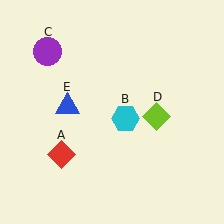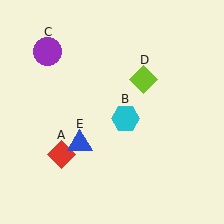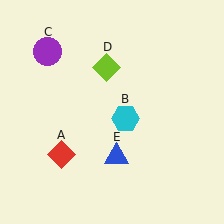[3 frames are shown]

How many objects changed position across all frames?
2 objects changed position: lime diamond (object D), blue triangle (object E).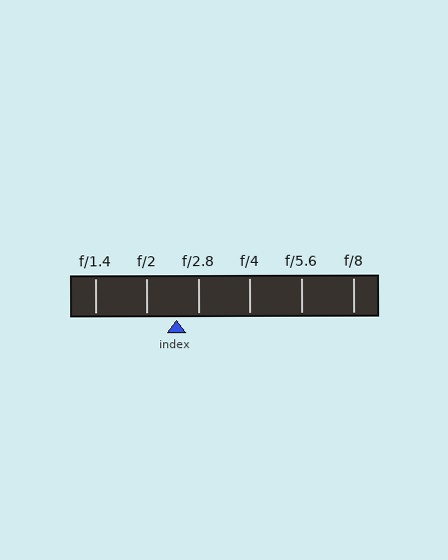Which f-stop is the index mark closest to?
The index mark is closest to f/2.8.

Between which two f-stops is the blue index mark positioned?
The index mark is between f/2 and f/2.8.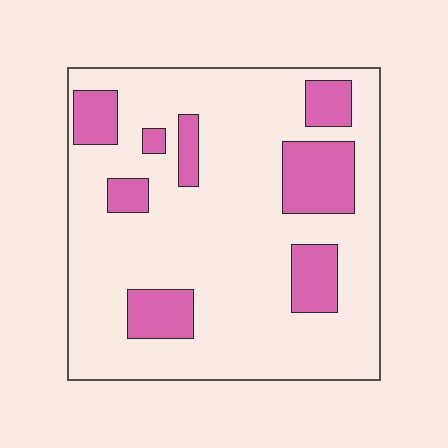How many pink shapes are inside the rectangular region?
8.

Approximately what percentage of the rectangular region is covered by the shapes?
Approximately 20%.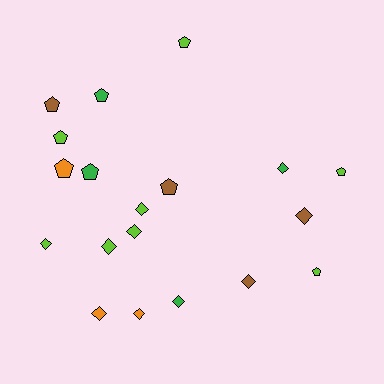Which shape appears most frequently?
Diamond, with 10 objects.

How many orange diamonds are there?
There are 2 orange diamonds.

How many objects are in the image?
There are 19 objects.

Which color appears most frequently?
Lime, with 8 objects.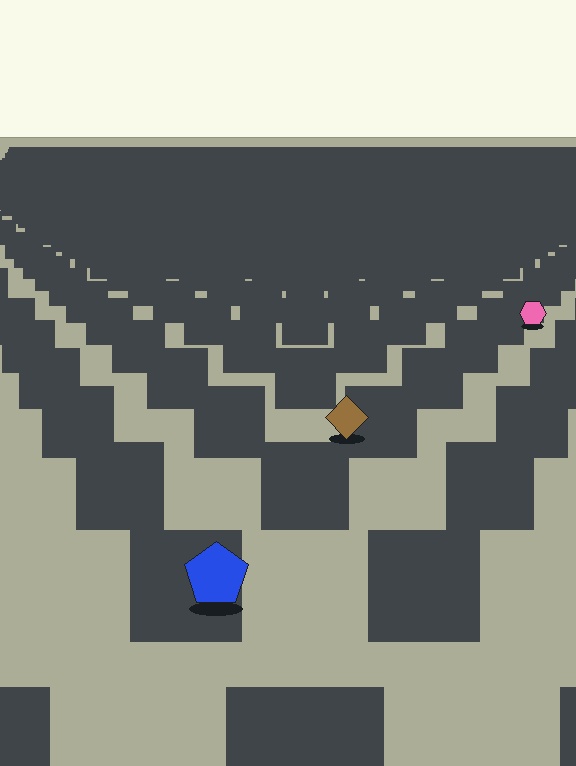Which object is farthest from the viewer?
The pink hexagon is farthest from the viewer. It appears smaller and the ground texture around it is denser.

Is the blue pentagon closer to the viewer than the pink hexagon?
Yes. The blue pentagon is closer — you can tell from the texture gradient: the ground texture is coarser near it.